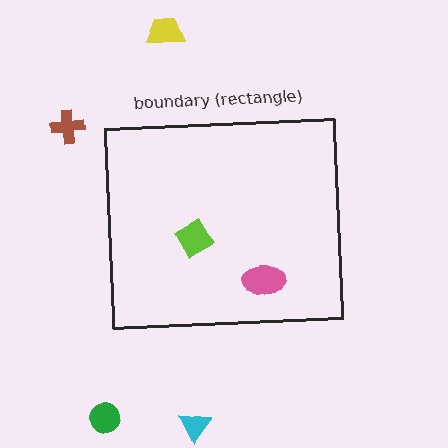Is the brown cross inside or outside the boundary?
Outside.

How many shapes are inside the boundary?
2 inside, 4 outside.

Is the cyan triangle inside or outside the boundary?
Outside.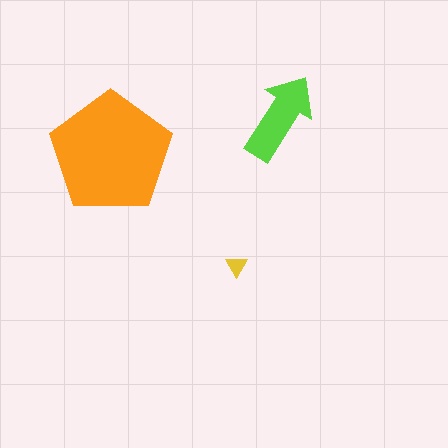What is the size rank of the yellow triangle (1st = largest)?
3rd.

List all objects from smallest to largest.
The yellow triangle, the lime arrow, the orange pentagon.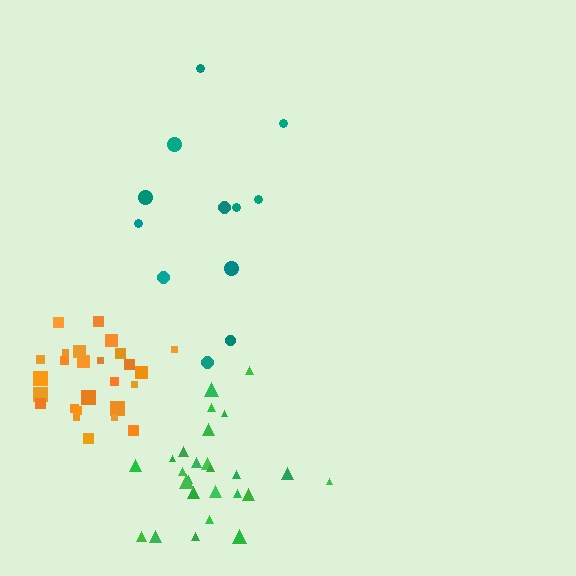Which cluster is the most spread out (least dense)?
Teal.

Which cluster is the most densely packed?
Orange.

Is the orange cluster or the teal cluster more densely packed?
Orange.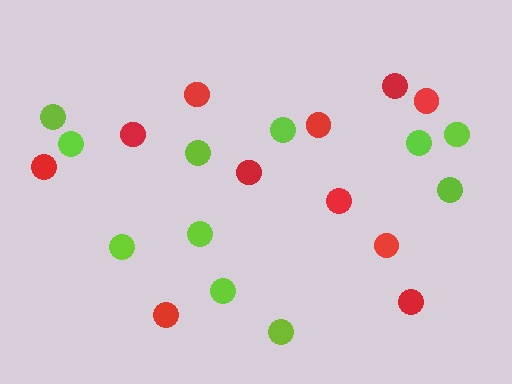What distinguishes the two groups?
There are 2 groups: one group of red circles (11) and one group of lime circles (11).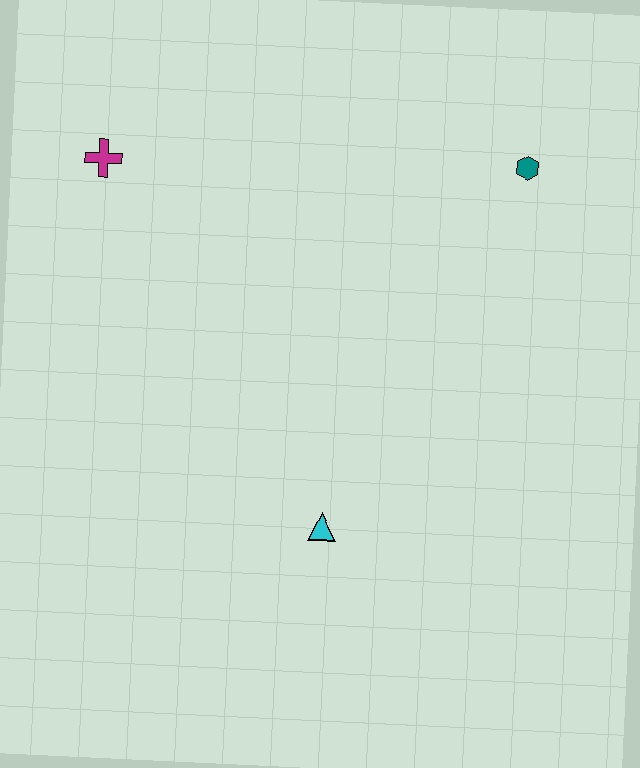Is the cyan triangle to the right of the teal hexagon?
No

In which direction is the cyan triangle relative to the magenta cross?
The cyan triangle is below the magenta cross.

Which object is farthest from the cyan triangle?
The magenta cross is farthest from the cyan triangle.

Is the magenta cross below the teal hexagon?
Yes